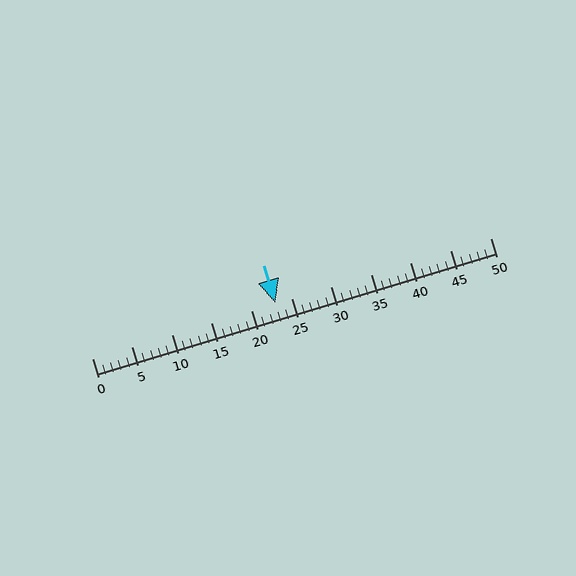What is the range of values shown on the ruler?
The ruler shows values from 0 to 50.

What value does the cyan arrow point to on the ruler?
The cyan arrow points to approximately 23.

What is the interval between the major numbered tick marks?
The major tick marks are spaced 5 units apart.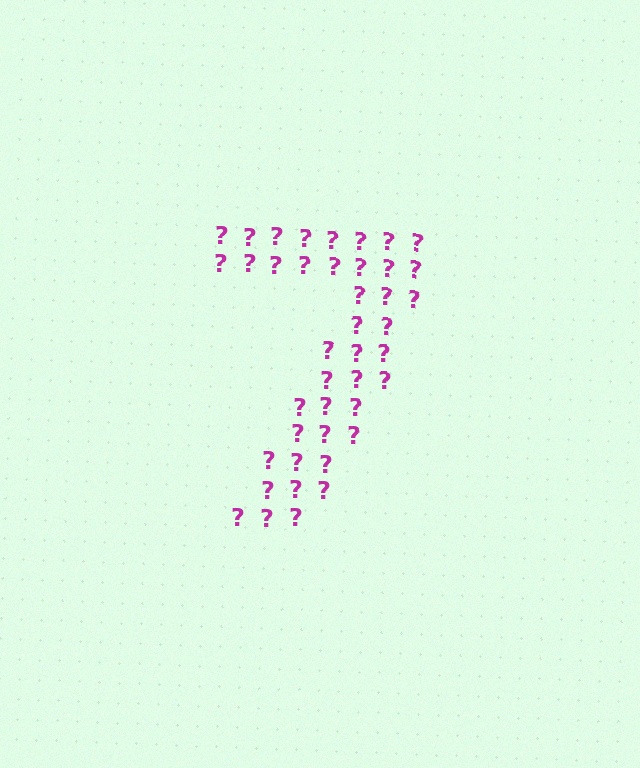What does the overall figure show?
The overall figure shows the digit 7.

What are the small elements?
The small elements are question marks.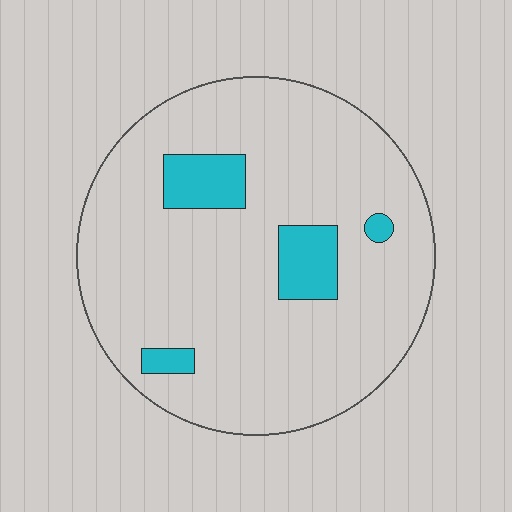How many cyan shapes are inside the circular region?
4.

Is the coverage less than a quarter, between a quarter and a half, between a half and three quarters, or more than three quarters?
Less than a quarter.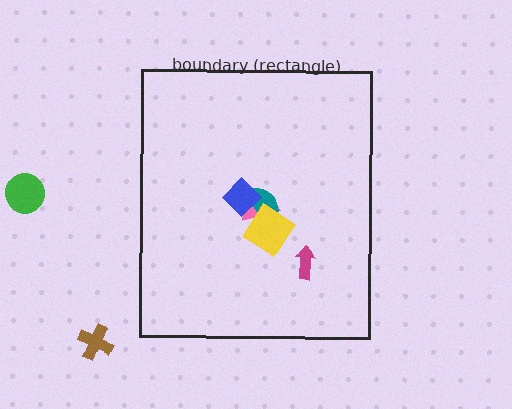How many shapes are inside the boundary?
5 inside, 2 outside.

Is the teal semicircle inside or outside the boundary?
Inside.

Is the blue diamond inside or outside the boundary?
Inside.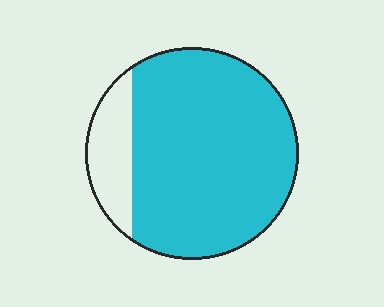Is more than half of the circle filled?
Yes.